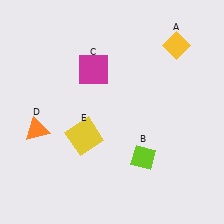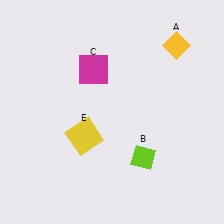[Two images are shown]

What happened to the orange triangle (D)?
The orange triangle (D) was removed in Image 2. It was in the bottom-left area of Image 1.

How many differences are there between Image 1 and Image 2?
There is 1 difference between the two images.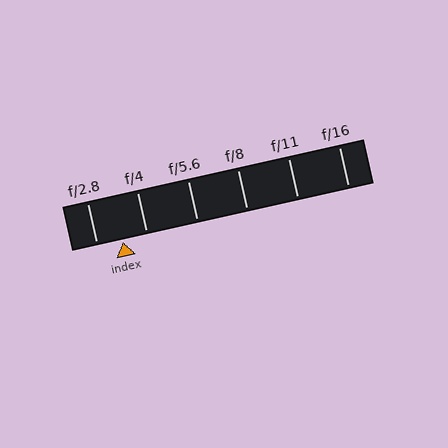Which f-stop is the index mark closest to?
The index mark is closest to f/4.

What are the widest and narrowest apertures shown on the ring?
The widest aperture shown is f/2.8 and the narrowest is f/16.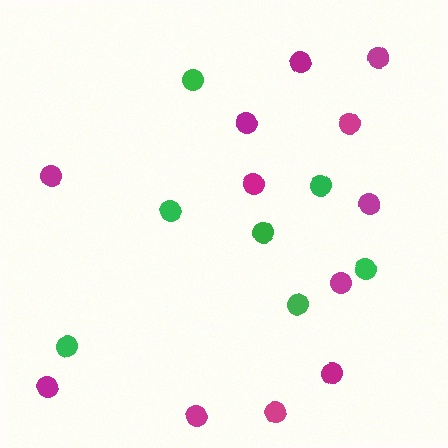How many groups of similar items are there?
There are 2 groups: one group of magenta circles (12) and one group of green circles (7).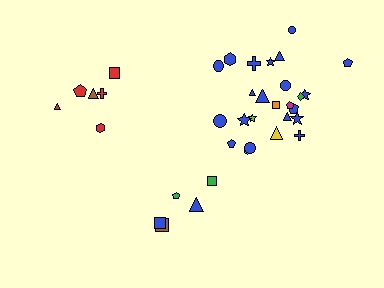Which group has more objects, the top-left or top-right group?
The top-right group.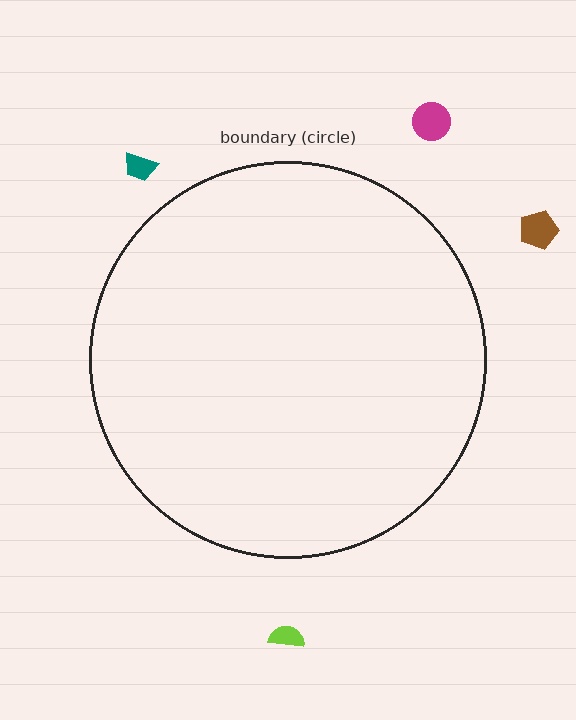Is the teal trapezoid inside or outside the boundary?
Outside.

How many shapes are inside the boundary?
0 inside, 4 outside.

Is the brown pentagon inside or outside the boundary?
Outside.